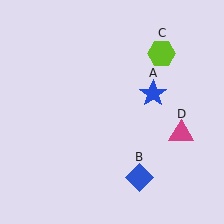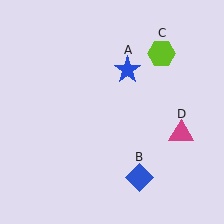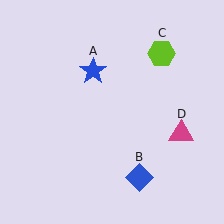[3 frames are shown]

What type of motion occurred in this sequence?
The blue star (object A) rotated counterclockwise around the center of the scene.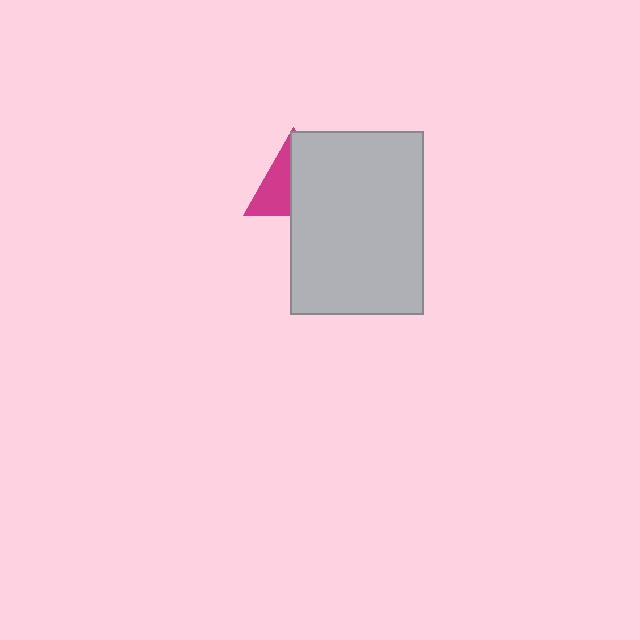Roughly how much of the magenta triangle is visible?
A small part of it is visible (roughly 42%).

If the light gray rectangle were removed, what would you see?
You would see the complete magenta triangle.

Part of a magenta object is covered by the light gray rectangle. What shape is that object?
It is a triangle.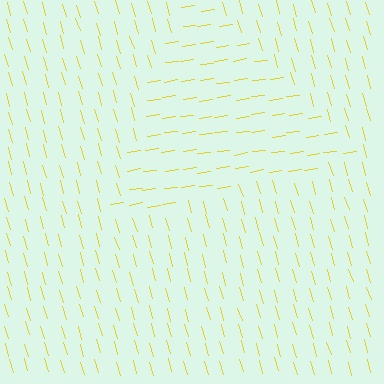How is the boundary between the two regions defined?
The boundary is defined purely by a change in line orientation (approximately 82 degrees difference). All lines are the same color and thickness.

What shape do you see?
I see a triangle.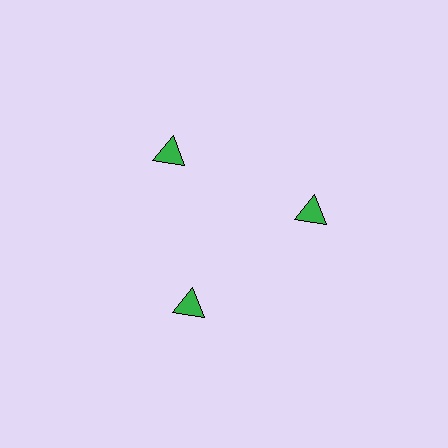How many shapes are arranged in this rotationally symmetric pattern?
There are 3 shapes, arranged in 3 groups of 1.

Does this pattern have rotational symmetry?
Yes, this pattern has 3-fold rotational symmetry. It looks the same after rotating 120 degrees around the center.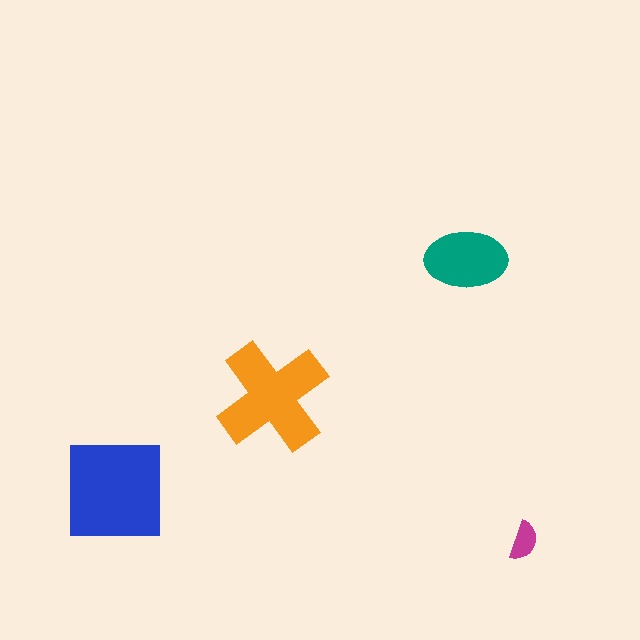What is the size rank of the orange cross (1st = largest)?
2nd.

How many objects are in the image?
There are 4 objects in the image.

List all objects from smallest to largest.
The magenta semicircle, the teal ellipse, the orange cross, the blue square.